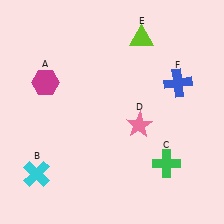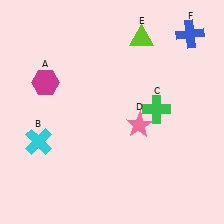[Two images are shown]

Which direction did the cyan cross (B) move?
The cyan cross (B) moved up.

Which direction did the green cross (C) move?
The green cross (C) moved up.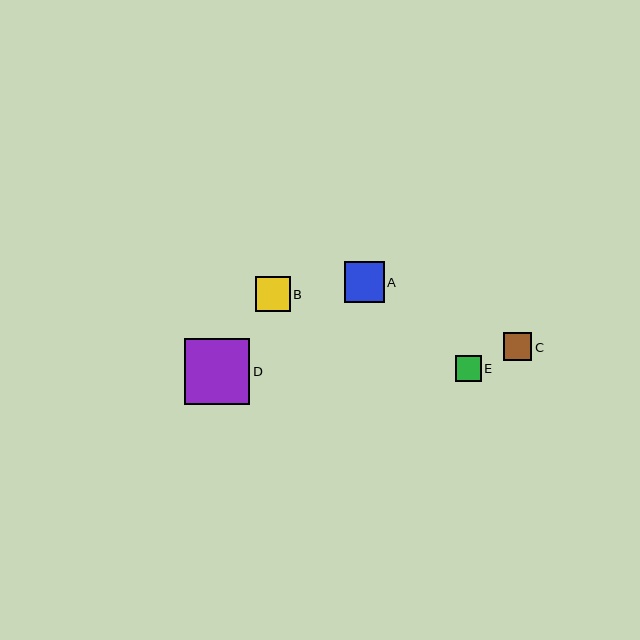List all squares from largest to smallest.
From largest to smallest: D, A, B, C, E.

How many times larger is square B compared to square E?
Square B is approximately 1.4 times the size of square E.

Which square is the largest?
Square D is the largest with a size of approximately 66 pixels.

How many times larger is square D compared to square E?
Square D is approximately 2.6 times the size of square E.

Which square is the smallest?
Square E is the smallest with a size of approximately 26 pixels.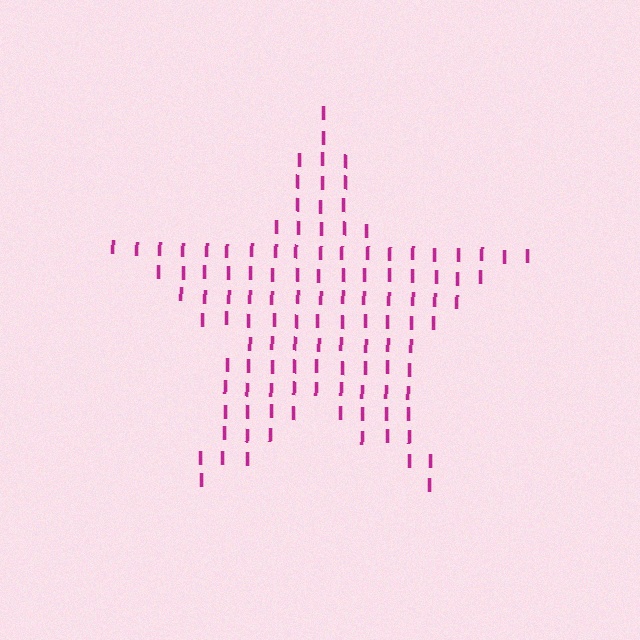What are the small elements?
The small elements are letter I's.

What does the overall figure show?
The overall figure shows a star.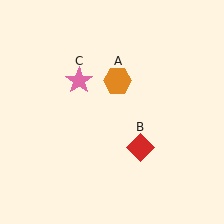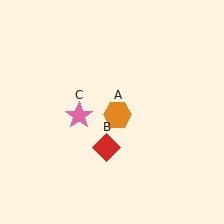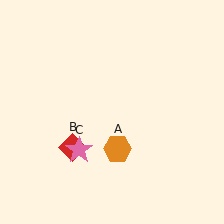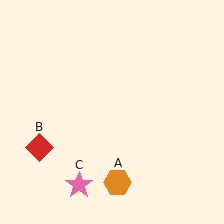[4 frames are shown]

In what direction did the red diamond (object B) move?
The red diamond (object B) moved left.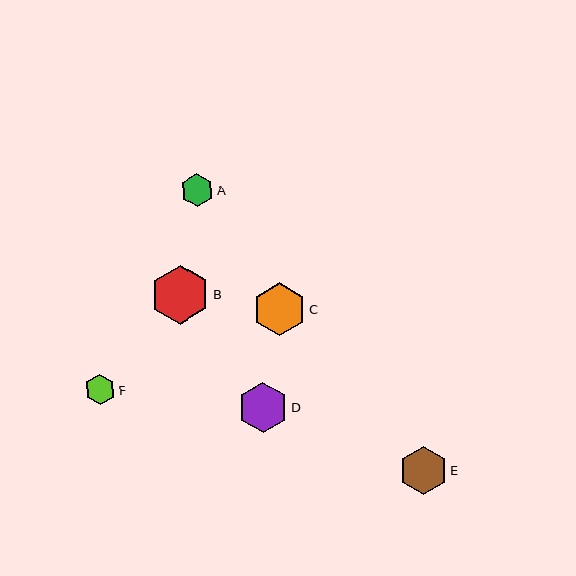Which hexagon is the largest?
Hexagon B is the largest with a size of approximately 59 pixels.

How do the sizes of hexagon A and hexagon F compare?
Hexagon A and hexagon F are approximately the same size.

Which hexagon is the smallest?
Hexagon F is the smallest with a size of approximately 30 pixels.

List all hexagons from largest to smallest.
From largest to smallest: B, C, D, E, A, F.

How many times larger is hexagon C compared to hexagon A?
Hexagon C is approximately 1.6 times the size of hexagon A.